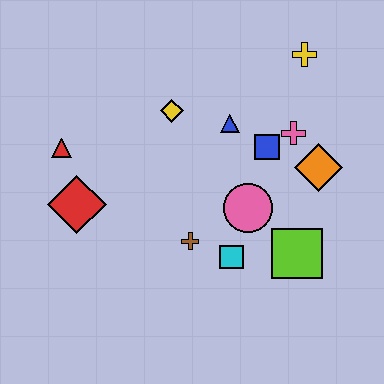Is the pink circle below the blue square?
Yes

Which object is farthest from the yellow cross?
The red diamond is farthest from the yellow cross.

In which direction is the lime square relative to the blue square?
The lime square is below the blue square.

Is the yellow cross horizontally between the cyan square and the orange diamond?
Yes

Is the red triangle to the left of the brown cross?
Yes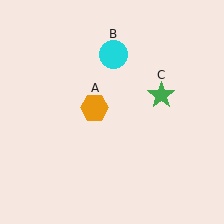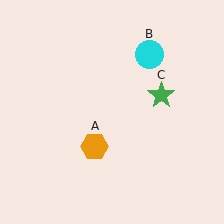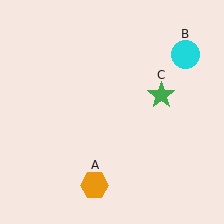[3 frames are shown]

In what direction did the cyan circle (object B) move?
The cyan circle (object B) moved right.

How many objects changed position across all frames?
2 objects changed position: orange hexagon (object A), cyan circle (object B).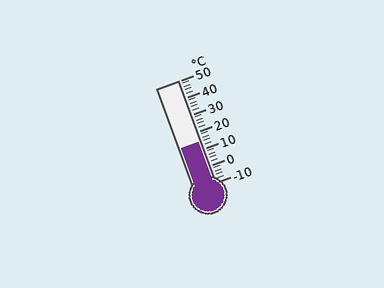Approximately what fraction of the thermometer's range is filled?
The thermometer is filled to approximately 40% of its range.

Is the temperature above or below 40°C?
The temperature is below 40°C.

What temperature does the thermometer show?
The thermometer shows approximately 14°C.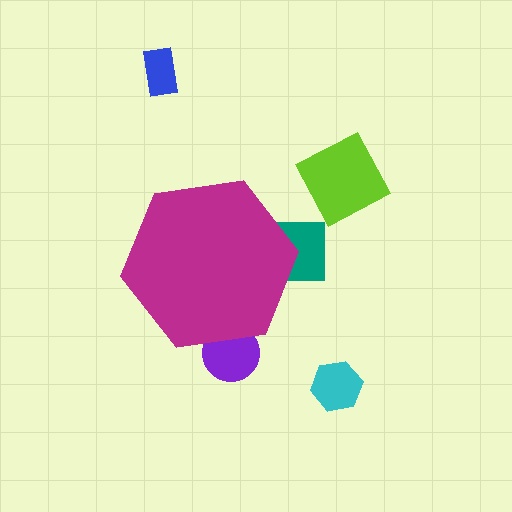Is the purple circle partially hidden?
Yes, the purple circle is partially hidden behind the magenta hexagon.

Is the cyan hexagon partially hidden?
No, the cyan hexagon is fully visible.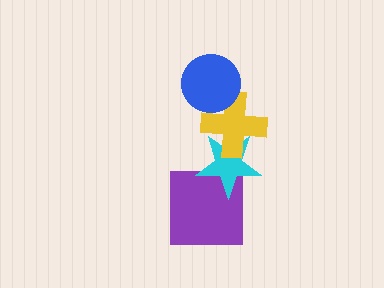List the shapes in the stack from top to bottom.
From top to bottom: the blue circle, the yellow cross, the cyan star, the purple square.